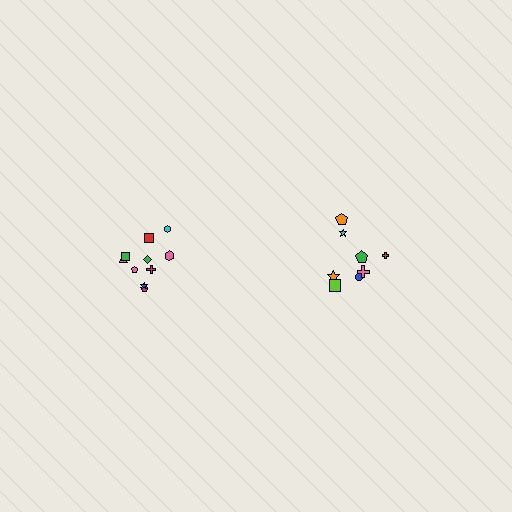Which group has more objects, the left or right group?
The left group.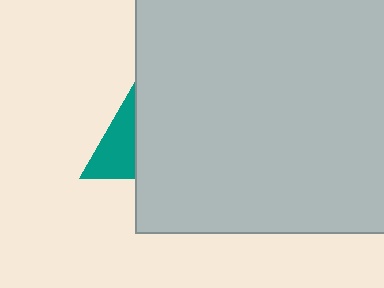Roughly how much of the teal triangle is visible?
A small part of it is visible (roughly 34%).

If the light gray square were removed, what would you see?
You would see the complete teal triangle.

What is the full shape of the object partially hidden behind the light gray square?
The partially hidden object is a teal triangle.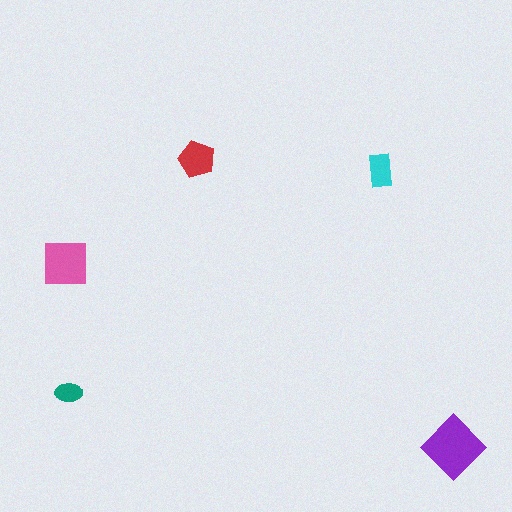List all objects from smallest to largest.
The teal ellipse, the cyan rectangle, the red pentagon, the pink square, the purple diamond.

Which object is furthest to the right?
The purple diamond is rightmost.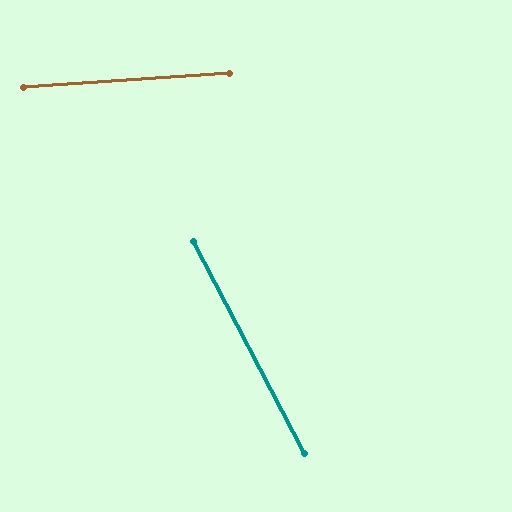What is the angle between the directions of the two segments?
Approximately 66 degrees.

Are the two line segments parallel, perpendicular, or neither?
Neither parallel nor perpendicular — they differ by about 66°.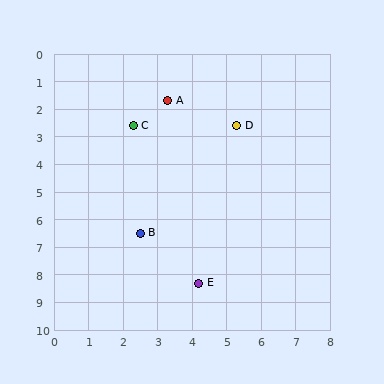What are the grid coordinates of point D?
Point D is at approximately (5.3, 2.6).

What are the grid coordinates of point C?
Point C is at approximately (2.3, 2.6).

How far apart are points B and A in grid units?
Points B and A are about 4.9 grid units apart.